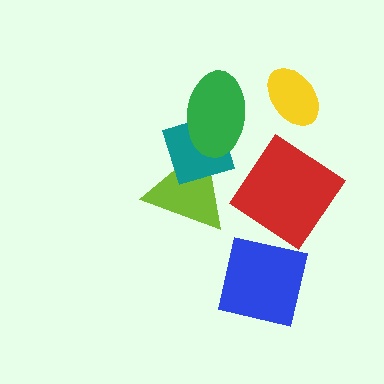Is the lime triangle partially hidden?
Yes, it is partially covered by another shape.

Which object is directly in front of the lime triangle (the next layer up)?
The teal diamond is directly in front of the lime triangle.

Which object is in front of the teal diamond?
The green ellipse is in front of the teal diamond.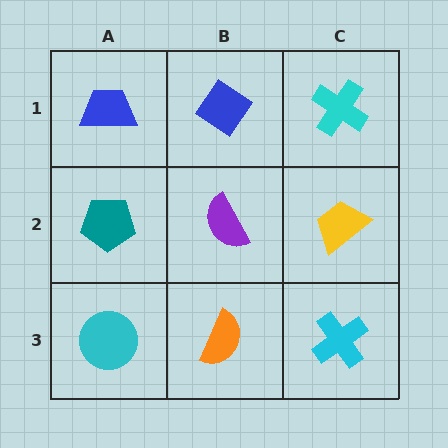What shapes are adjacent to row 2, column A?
A blue trapezoid (row 1, column A), a cyan circle (row 3, column A), a purple semicircle (row 2, column B).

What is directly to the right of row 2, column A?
A purple semicircle.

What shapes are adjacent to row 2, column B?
A blue diamond (row 1, column B), an orange semicircle (row 3, column B), a teal pentagon (row 2, column A), a yellow trapezoid (row 2, column C).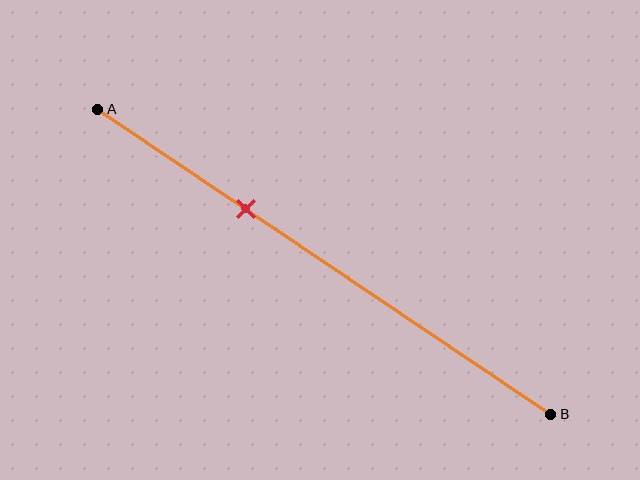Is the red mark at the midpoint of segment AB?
No, the mark is at about 35% from A, not at the 50% midpoint.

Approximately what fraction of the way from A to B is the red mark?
The red mark is approximately 35% of the way from A to B.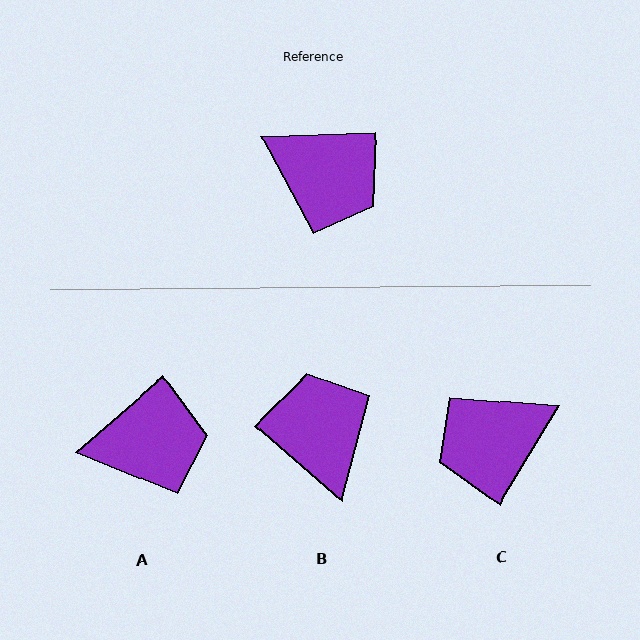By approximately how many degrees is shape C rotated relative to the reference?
Approximately 123 degrees clockwise.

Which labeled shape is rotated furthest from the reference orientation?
B, about 137 degrees away.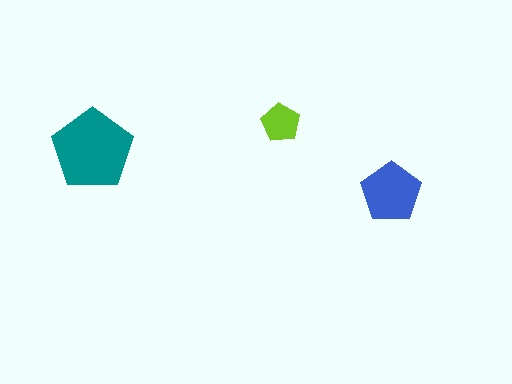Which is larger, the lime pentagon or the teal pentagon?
The teal one.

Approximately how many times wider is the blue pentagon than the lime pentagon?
About 1.5 times wider.